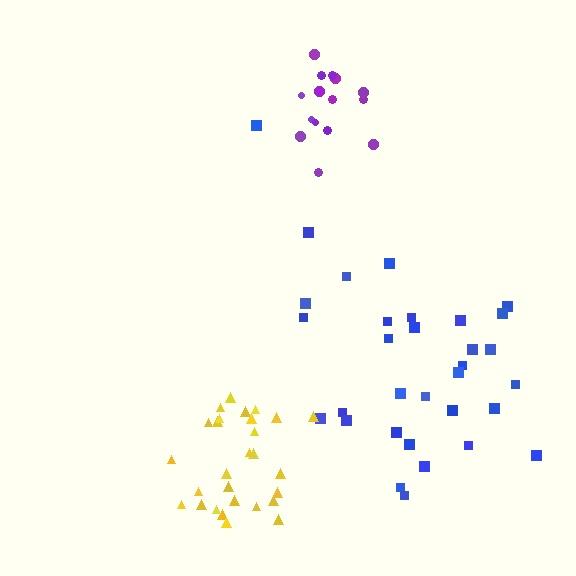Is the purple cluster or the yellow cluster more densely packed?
Purple.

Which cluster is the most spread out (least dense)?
Blue.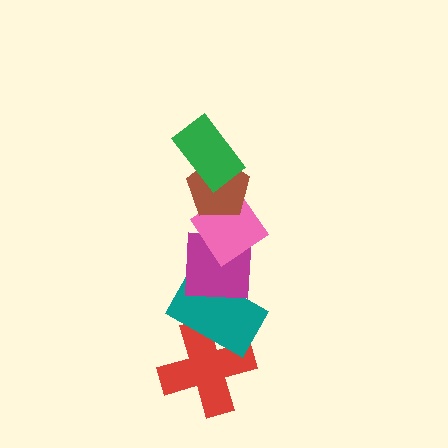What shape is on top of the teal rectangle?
The magenta square is on top of the teal rectangle.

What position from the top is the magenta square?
The magenta square is 4th from the top.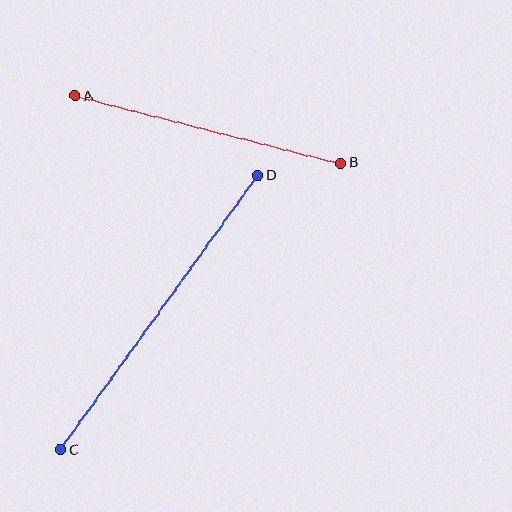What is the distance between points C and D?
The distance is approximately 338 pixels.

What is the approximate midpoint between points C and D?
The midpoint is at approximately (159, 313) pixels.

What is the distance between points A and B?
The distance is approximately 274 pixels.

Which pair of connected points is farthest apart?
Points C and D are farthest apart.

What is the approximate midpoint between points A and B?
The midpoint is at approximately (208, 130) pixels.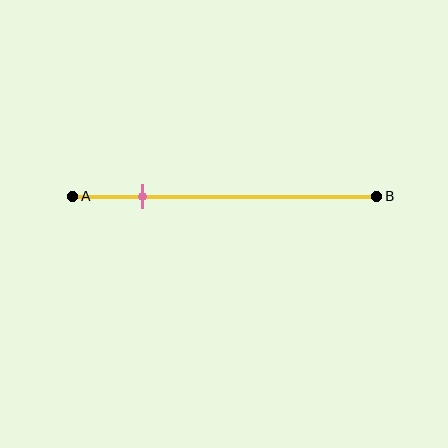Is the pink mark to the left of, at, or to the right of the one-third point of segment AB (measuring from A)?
The pink mark is to the left of the one-third point of segment AB.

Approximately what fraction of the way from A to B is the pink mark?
The pink mark is approximately 25% of the way from A to B.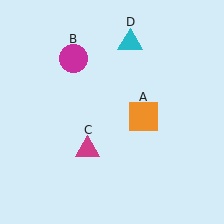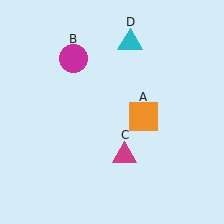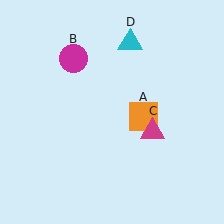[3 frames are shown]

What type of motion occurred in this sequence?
The magenta triangle (object C) rotated counterclockwise around the center of the scene.